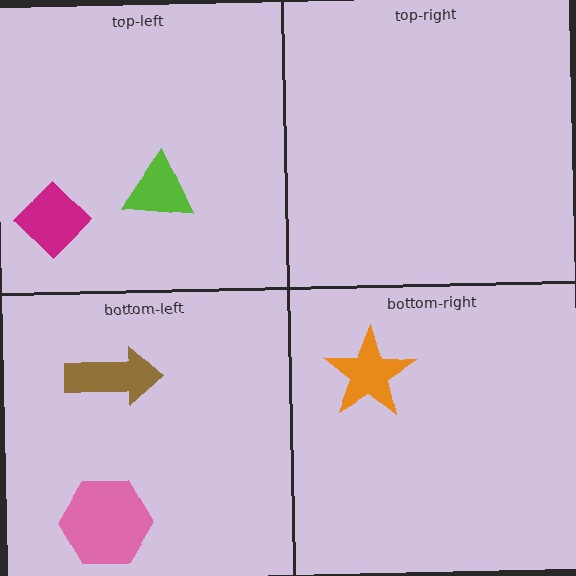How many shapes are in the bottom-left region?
2.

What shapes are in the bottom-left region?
The brown arrow, the pink hexagon.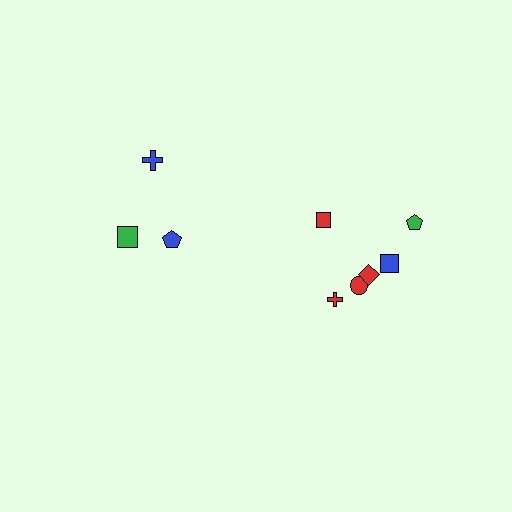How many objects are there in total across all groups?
There are 9 objects.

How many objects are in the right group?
There are 6 objects.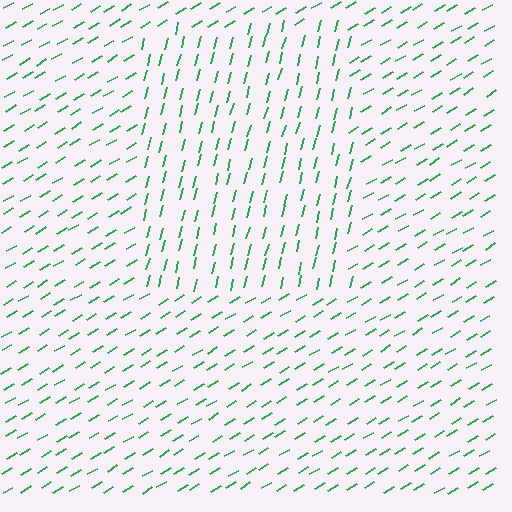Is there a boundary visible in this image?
Yes, there is a texture boundary formed by a change in line orientation.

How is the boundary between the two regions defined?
The boundary is defined purely by a change in line orientation (approximately 45 degrees difference). All lines are the same color and thickness.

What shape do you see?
I see a rectangle.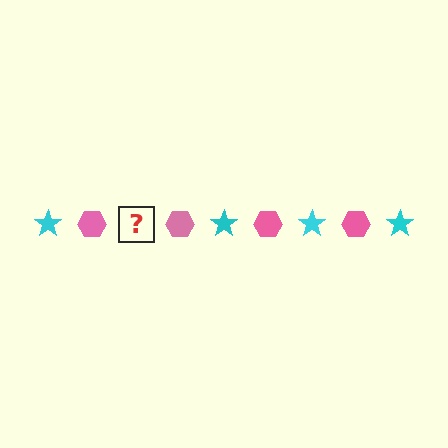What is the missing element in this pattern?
The missing element is a cyan star.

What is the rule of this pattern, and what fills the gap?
The rule is that the pattern alternates between cyan star and pink hexagon. The gap should be filled with a cyan star.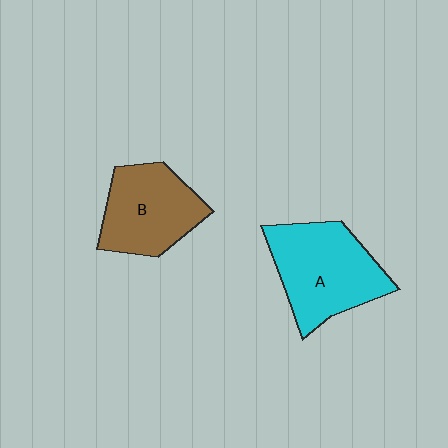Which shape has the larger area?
Shape A (cyan).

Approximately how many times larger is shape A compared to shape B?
Approximately 1.2 times.